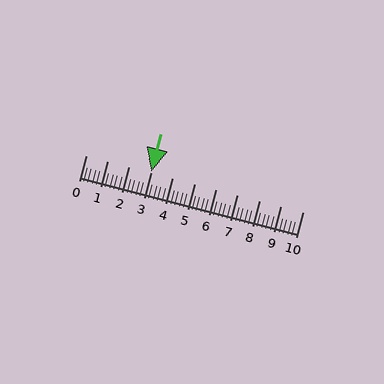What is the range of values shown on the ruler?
The ruler shows values from 0 to 10.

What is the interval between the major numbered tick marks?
The major tick marks are spaced 1 units apart.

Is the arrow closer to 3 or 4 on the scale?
The arrow is closer to 3.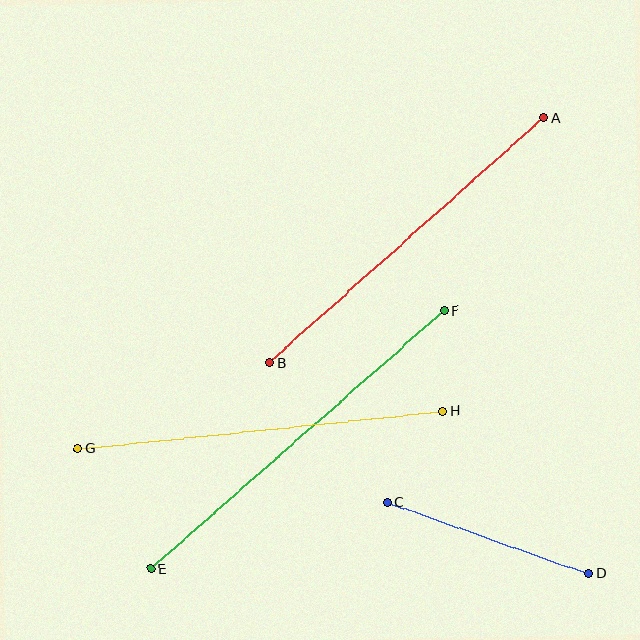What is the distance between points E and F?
The distance is approximately 391 pixels.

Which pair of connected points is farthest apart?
Points E and F are farthest apart.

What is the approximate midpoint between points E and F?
The midpoint is at approximately (297, 440) pixels.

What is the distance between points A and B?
The distance is approximately 368 pixels.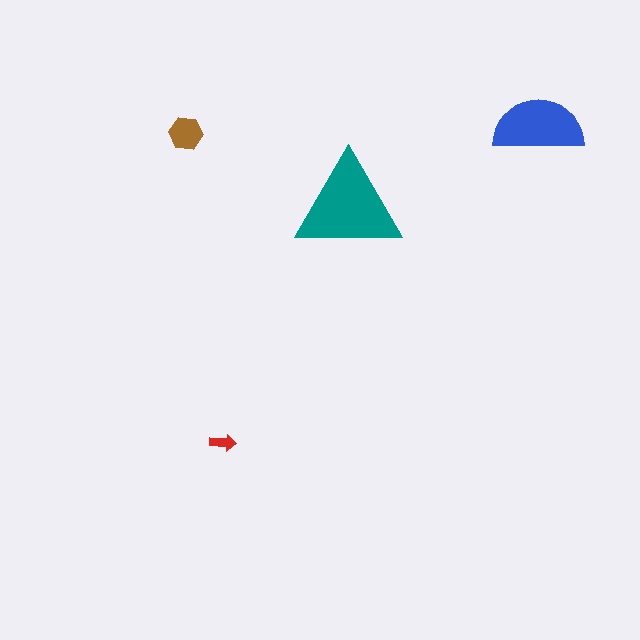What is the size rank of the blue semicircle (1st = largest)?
2nd.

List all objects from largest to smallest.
The teal triangle, the blue semicircle, the brown hexagon, the red arrow.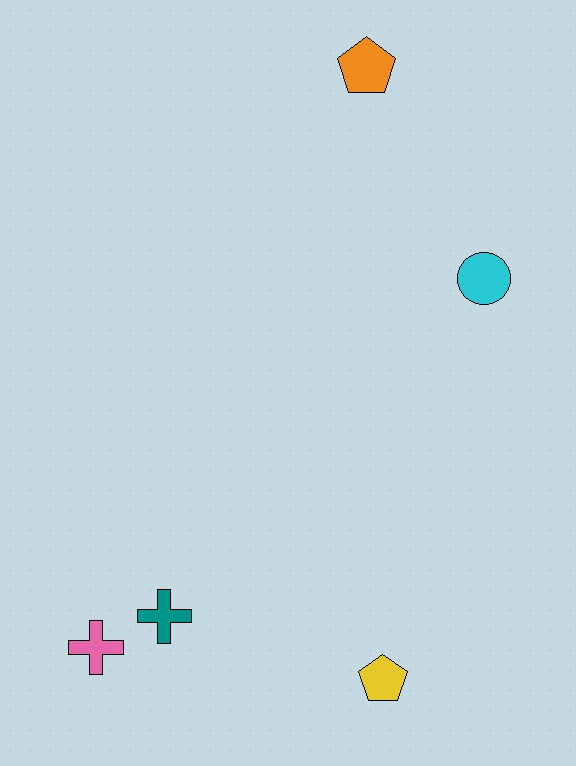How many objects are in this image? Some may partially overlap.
There are 5 objects.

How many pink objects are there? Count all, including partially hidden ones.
There is 1 pink object.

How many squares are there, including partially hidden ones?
There are no squares.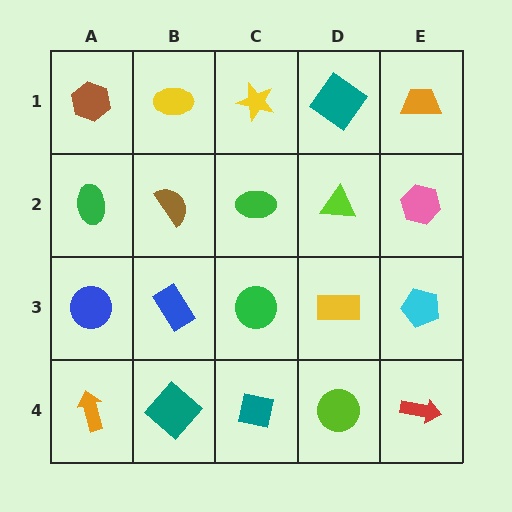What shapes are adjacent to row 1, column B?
A brown semicircle (row 2, column B), a brown hexagon (row 1, column A), a yellow star (row 1, column C).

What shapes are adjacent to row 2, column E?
An orange trapezoid (row 1, column E), a cyan pentagon (row 3, column E), a lime triangle (row 2, column D).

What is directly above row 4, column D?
A yellow rectangle.